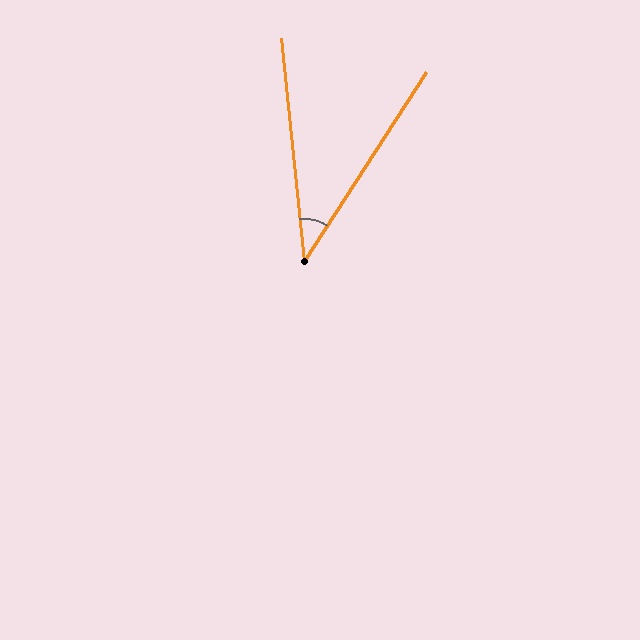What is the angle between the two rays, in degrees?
Approximately 39 degrees.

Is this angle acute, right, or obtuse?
It is acute.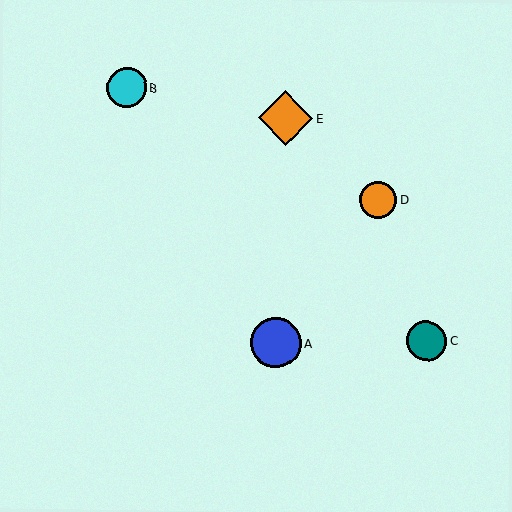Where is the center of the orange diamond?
The center of the orange diamond is at (285, 118).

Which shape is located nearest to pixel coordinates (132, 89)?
The cyan circle (labeled B) at (127, 88) is nearest to that location.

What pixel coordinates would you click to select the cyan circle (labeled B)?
Click at (127, 88) to select the cyan circle B.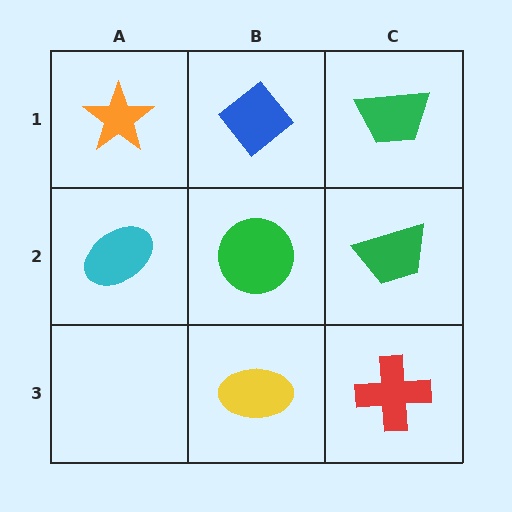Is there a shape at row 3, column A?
No, that cell is empty.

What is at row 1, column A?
An orange star.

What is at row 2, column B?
A green circle.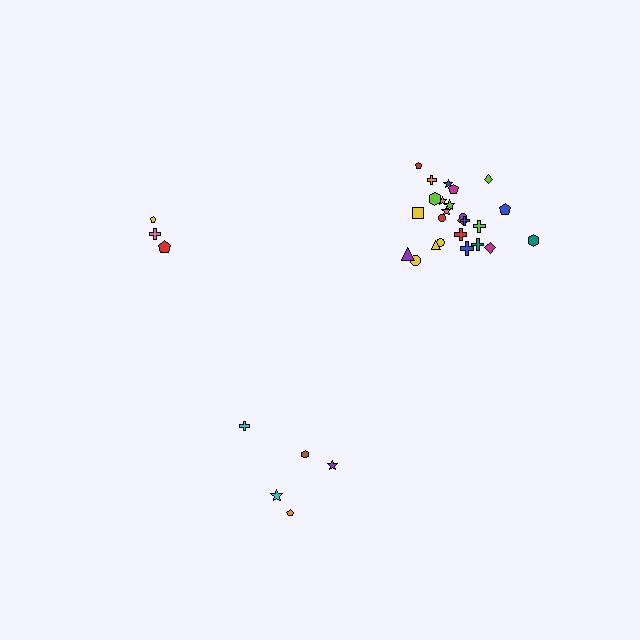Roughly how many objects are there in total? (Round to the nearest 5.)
Roughly 35 objects in total.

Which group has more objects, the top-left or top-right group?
The top-right group.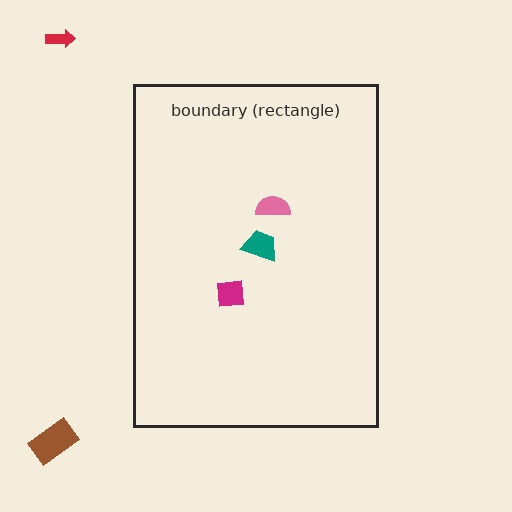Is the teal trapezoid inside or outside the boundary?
Inside.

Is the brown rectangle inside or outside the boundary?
Outside.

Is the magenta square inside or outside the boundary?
Inside.